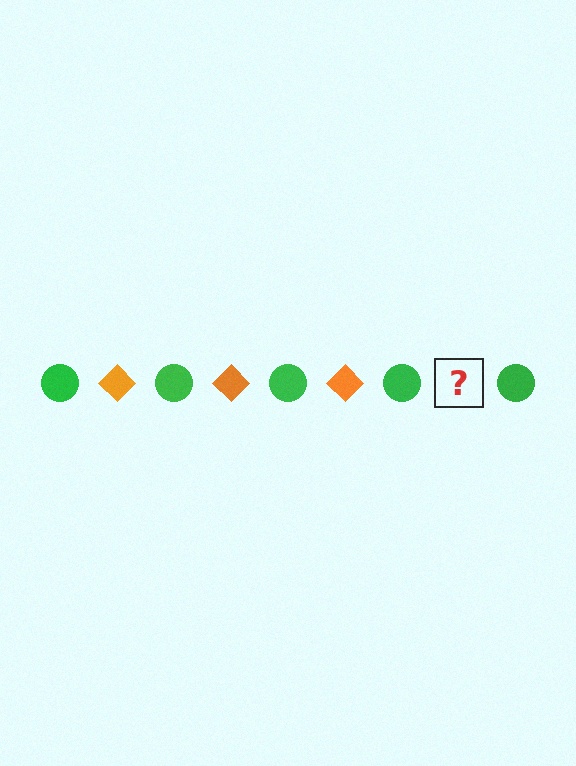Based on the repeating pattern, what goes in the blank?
The blank should be an orange diamond.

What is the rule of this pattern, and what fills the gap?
The rule is that the pattern alternates between green circle and orange diamond. The gap should be filled with an orange diamond.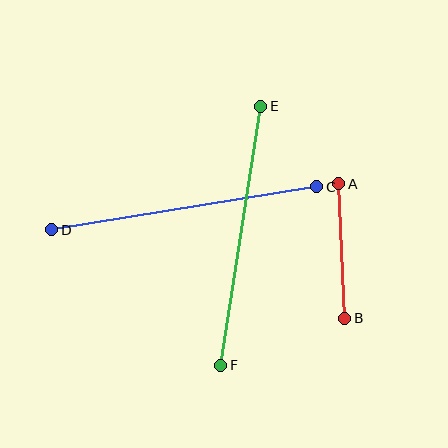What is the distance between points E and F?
The distance is approximately 262 pixels.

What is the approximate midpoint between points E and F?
The midpoint is at approximately (241, 236) pixels.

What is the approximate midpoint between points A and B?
The midpoint is at approximately (342, 251) pixels.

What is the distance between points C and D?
The distance is approximately 268 pixels.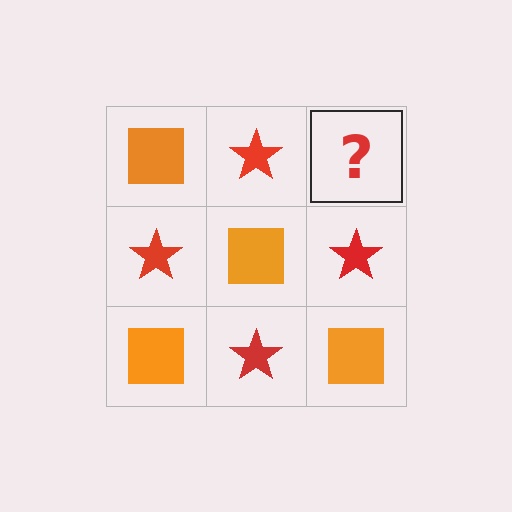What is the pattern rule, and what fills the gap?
The rule is that it alternates orange square and red star in a checkerboard pattern. The gap should be filled with an orange square.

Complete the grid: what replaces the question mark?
The question mark should be replaced with an orange square.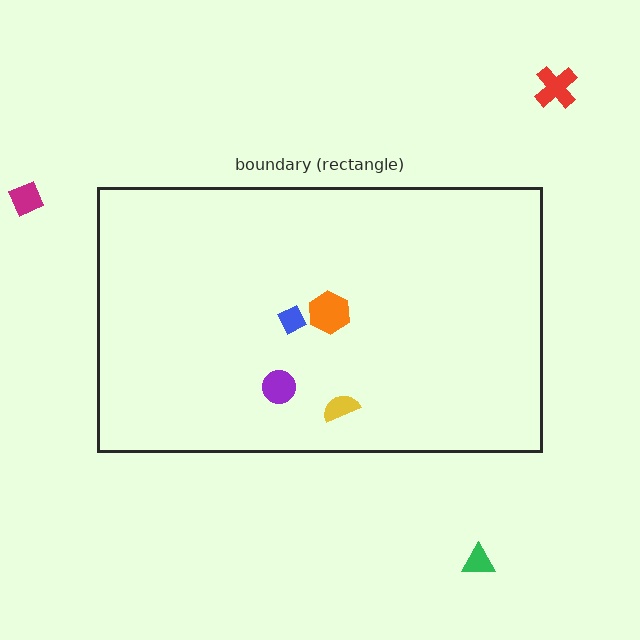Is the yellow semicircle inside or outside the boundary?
Inside.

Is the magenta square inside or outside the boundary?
Outside.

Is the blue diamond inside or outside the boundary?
Inside.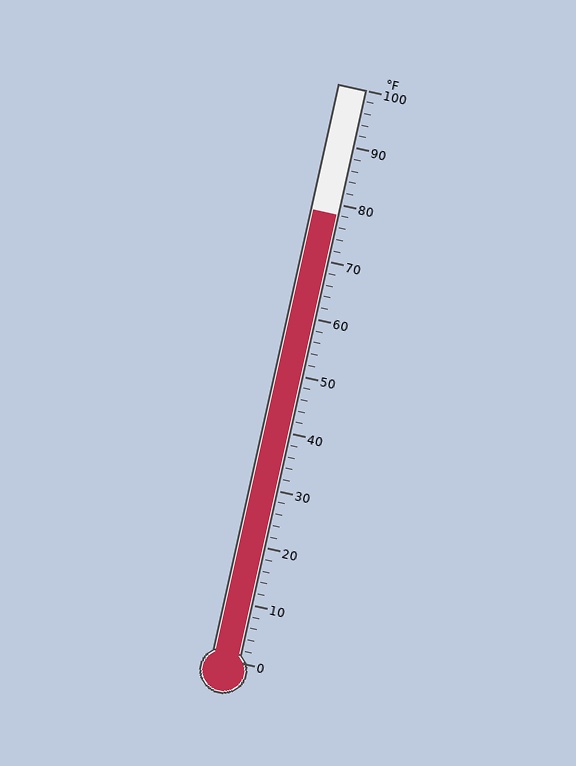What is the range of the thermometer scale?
The thermometer scale ranges from 0°F to 100°F.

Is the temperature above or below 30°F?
The temperature is above 30°F.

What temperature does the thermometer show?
The thermometer shows approximately 78°F.